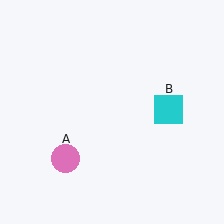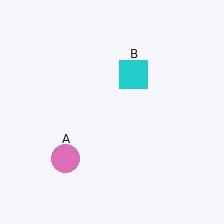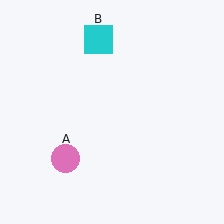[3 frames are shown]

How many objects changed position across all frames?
1 object changed position: cyan square (object B).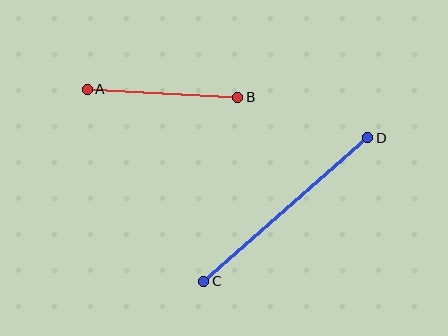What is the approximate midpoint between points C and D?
The midpoint is at approximately (286, 209) pixels.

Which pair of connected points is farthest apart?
Points C and D are farthest apart.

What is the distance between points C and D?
The distance is approximately 218 pixels.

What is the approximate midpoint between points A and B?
The midpoint is at approximately (162, 93) pixels.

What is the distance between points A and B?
The distance is approximately 151 pixels.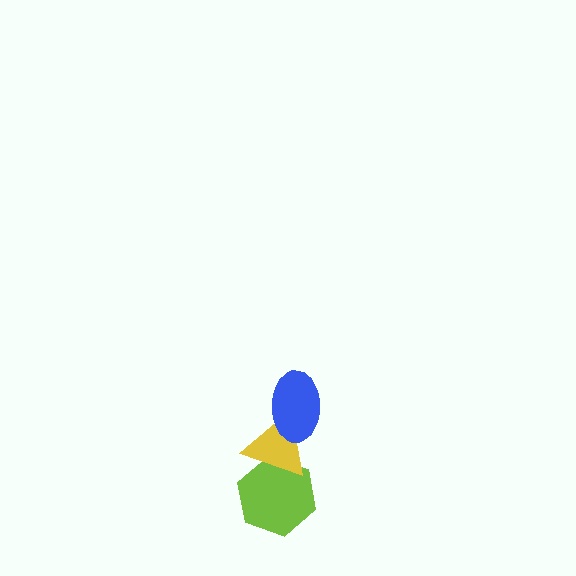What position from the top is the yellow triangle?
The yellow triangle is 2nd from the top.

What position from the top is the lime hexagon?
The lime hexagon is 3rd from the top.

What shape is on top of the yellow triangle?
The blue ellipse is on top of the yellow triangle.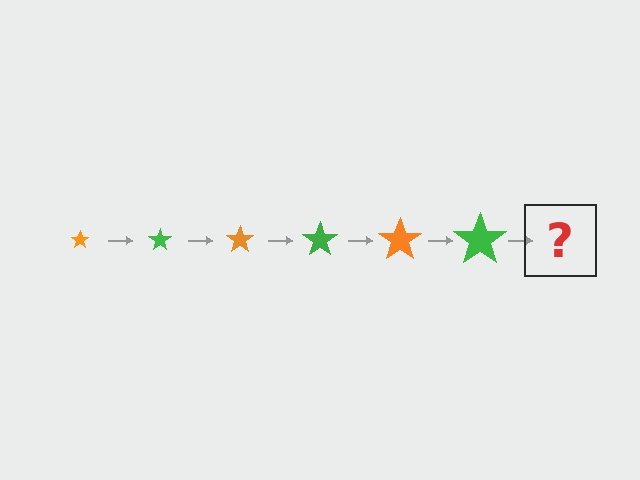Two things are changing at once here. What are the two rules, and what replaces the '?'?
The two rules are that the star grows larger each step and the color cycles through orange and green. The '?' should be an orange star, larger than the previous one.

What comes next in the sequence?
The next element should be an orange star, larger than the previous one.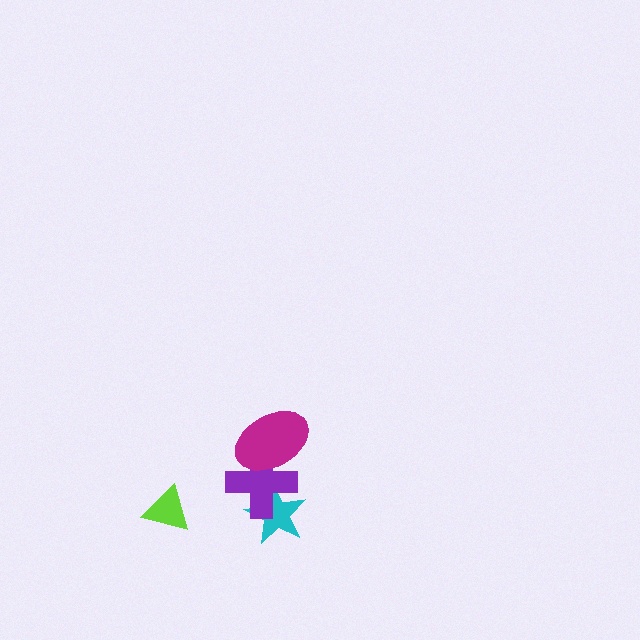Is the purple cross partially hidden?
Yes, it is partially covered by another shape.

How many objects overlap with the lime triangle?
0 objects overlap with the lime triangle.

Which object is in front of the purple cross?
The magenta ellipse is in front of the purple cross.